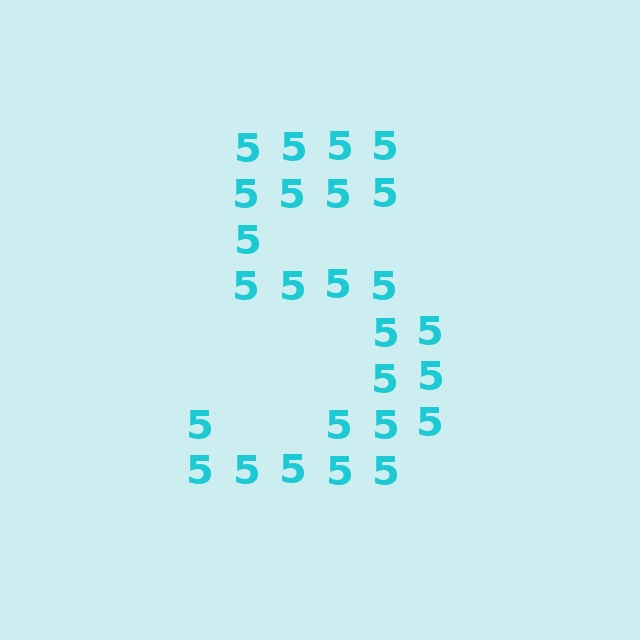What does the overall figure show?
The overall figure shows the digit 5.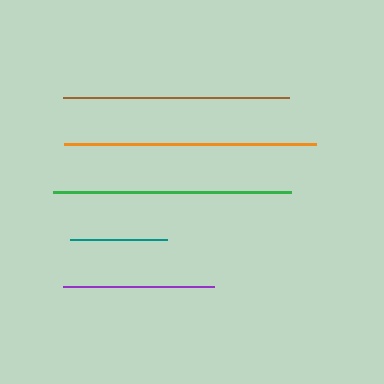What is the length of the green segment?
The green segment is approximately 238 pixels long.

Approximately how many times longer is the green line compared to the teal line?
The green line is approximately 2.4 times the length of the teal line.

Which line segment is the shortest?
The teal line is the shortest at approximately 97 pixels.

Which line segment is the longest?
The orange line is the longest at approximately 252 pixels.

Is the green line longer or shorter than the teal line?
The green line is longer than the teal line.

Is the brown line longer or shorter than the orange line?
The orange line is longer than the brown line.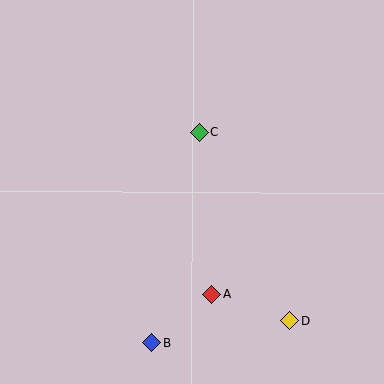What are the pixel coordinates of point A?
Point A is at (212, 295).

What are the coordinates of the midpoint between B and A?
The midpoint between B and A is at (182, 319).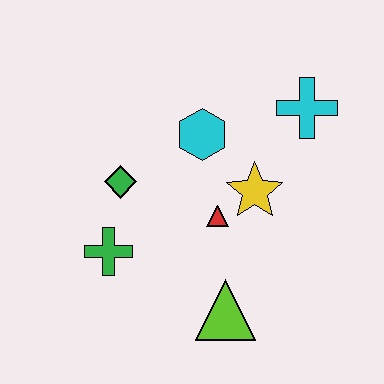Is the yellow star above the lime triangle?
Yes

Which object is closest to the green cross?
The green diamond is closest to the green cross.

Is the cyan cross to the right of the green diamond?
Yes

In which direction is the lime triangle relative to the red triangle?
The lime triangle is below the red triangle.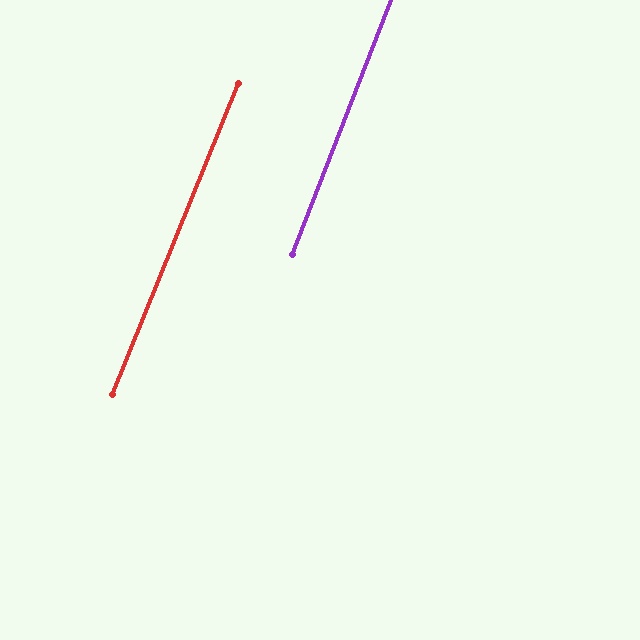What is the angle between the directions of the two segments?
Approximately 1 degree.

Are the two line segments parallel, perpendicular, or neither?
Parallel — their directions differ by only 0.8°.